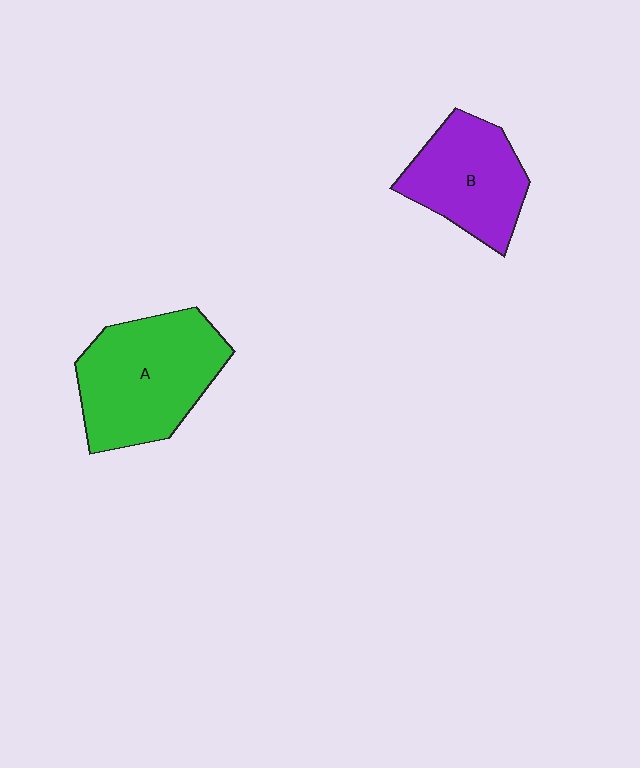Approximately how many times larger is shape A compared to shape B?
Approximately 1.4 times.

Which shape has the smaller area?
Shape B (purple).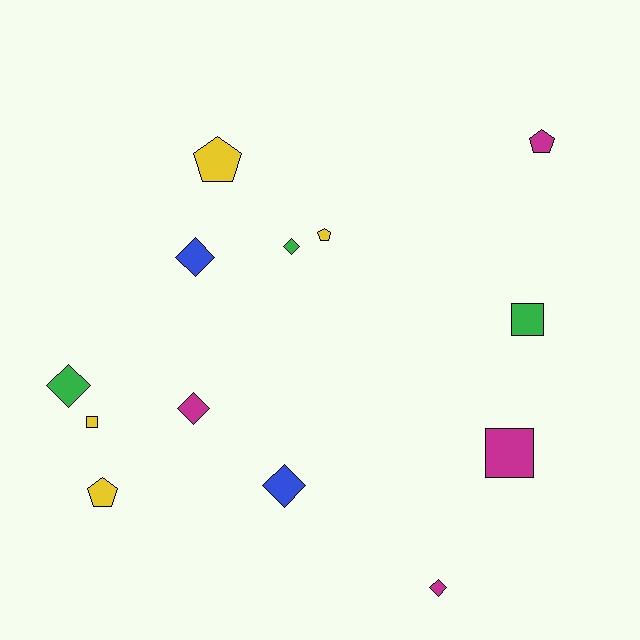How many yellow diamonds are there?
There are no yellow diamonds.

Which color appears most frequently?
Yellow, with 4 objects.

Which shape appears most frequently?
Diamond, with 6 objects.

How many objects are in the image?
There are 13 objects.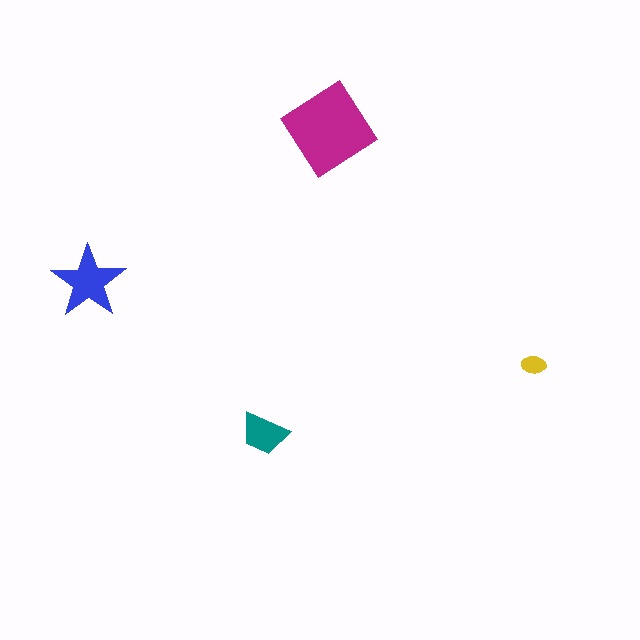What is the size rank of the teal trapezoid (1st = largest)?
3rd.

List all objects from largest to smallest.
The magenta diamond, the blue star, the teal trapezoid, the yellow ellipse.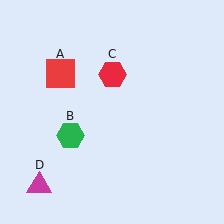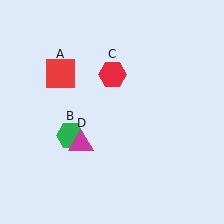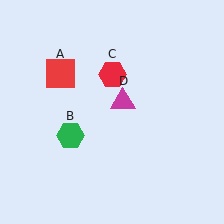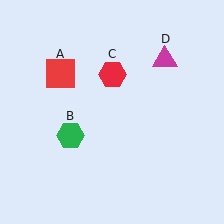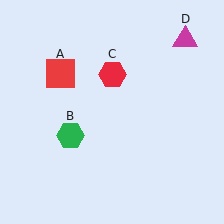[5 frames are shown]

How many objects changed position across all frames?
1 object changed position: magenta triangle (object D).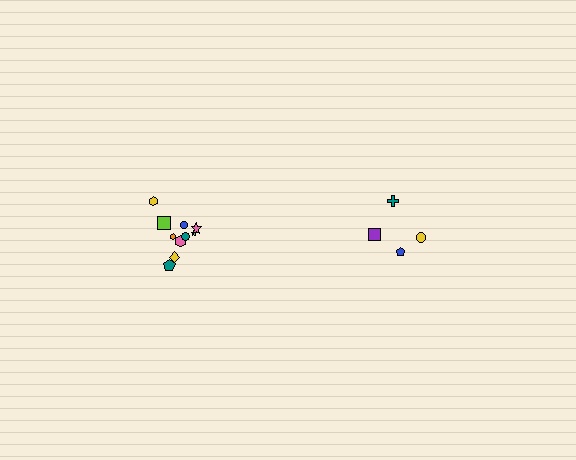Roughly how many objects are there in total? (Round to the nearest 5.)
Roughly 15 objects in total.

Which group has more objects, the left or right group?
The left group.